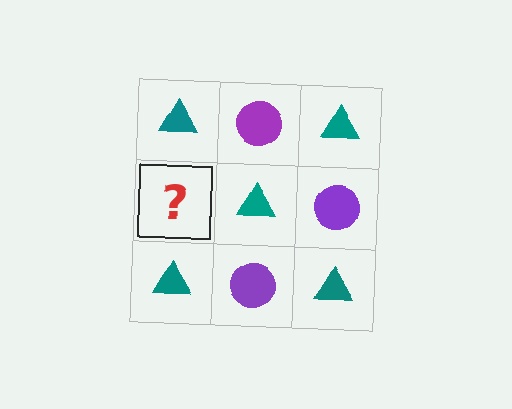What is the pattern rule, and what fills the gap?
The rule is that it alternates teal triangle and purple circle in a checkerboard pattern. The gap should be filled with a purple circle.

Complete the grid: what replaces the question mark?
The question mark should be replaced with a purple circle.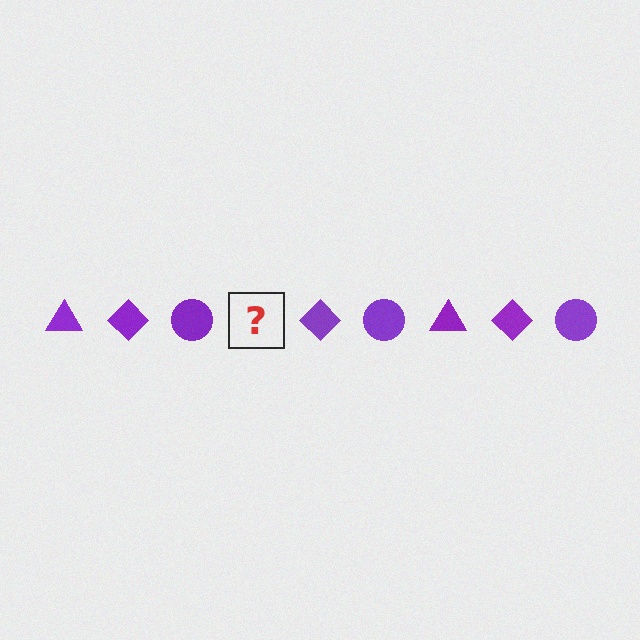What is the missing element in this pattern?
The missing element is a purple triangle.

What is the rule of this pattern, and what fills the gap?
The rule is that the pattern cycles through triangle, diamond, circle shapes in purple. The gap should be filled with a purple triangle.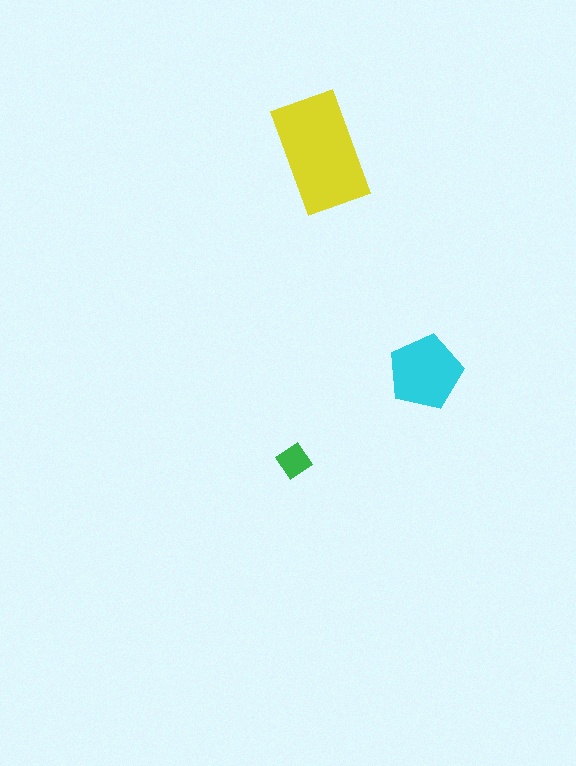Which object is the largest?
The yellow rectangle.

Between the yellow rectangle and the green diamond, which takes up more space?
The yellow rectangle.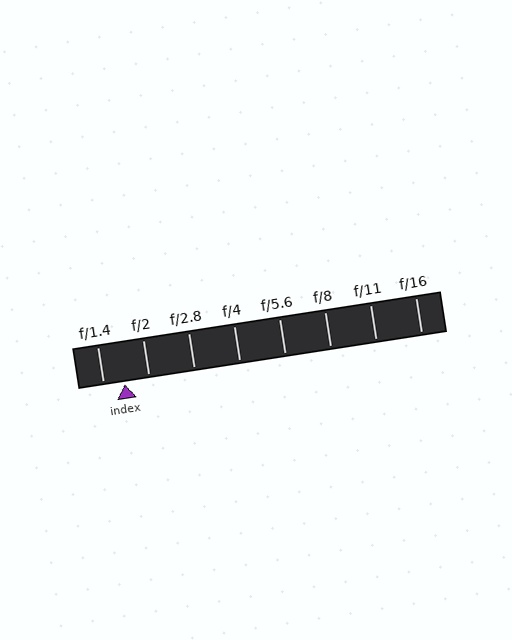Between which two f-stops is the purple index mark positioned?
The index mark is between f/1.4 and f/2.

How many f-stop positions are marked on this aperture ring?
There are 8 f-stop positions marked.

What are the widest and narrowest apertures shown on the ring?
The widest aperture shown is f/1.4 and the narrowest is f/16.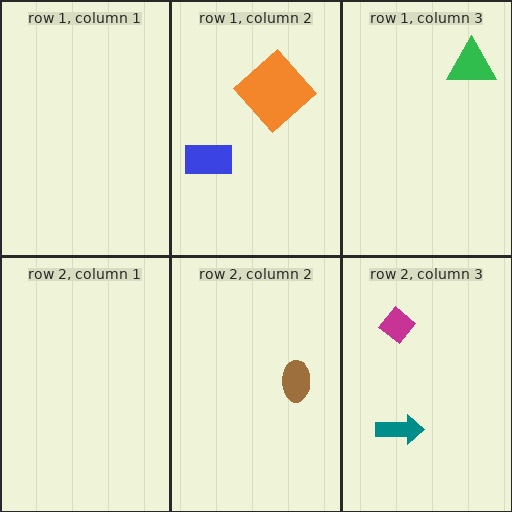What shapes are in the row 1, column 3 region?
The green triangle.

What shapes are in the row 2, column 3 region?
The magenta diamond, the teal arrow.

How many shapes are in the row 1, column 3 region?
1.